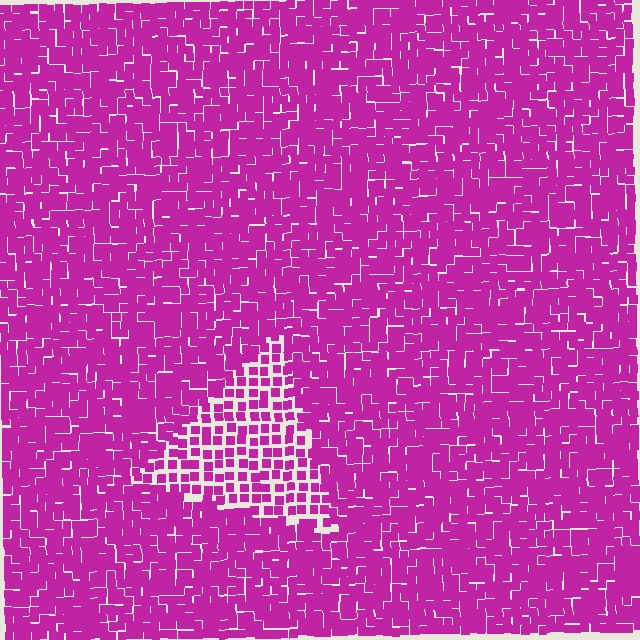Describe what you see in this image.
The image contains small magenta elements arranged at two different densities. A triangle-shaped region is visible where the elements are less densely packed than the surrounding area.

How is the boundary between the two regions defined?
The boundary is defined by a change in element density (approximately 1.9x ratio). All elements are the same color, size, and shape.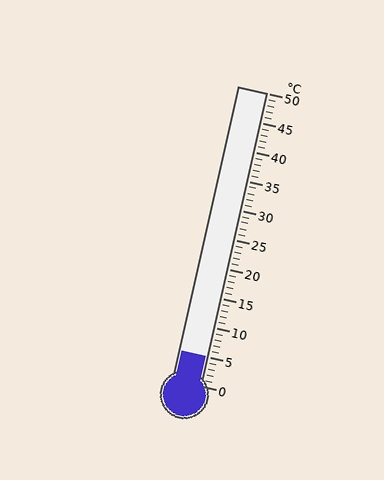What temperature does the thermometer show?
The thermometer shows approximately 5°C.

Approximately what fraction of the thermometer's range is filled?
The thermometer is filled to approximately 10% of its range.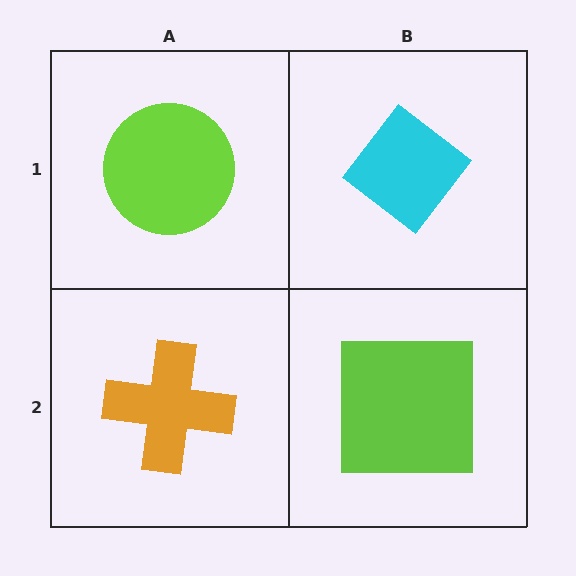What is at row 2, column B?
A lime square.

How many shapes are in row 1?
2 shapes.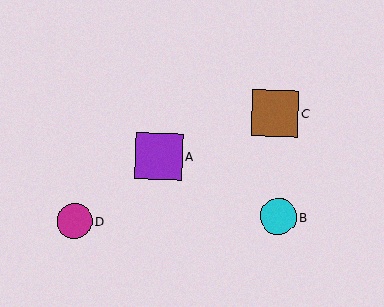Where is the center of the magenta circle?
The center of the magenta circle is at (74, 221).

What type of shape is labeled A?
Shape A is a purple square.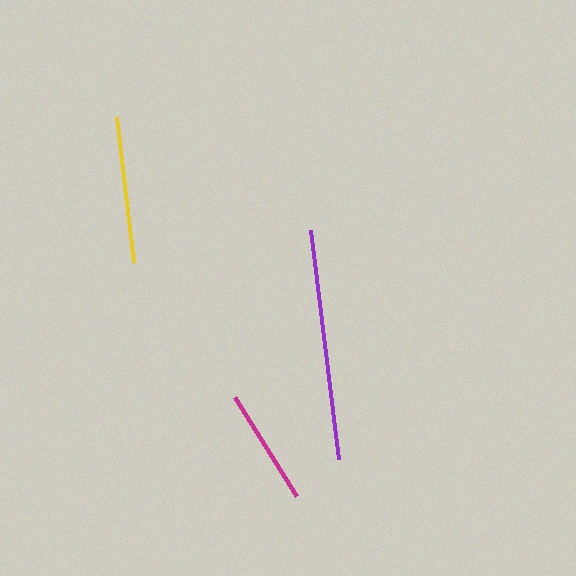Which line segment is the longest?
The purple line is the longest at approximately 231 pixels.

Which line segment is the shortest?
The magenta line is the shortest at approximately 116 pixels.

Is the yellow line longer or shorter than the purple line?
The purple line is longer than the yellow line.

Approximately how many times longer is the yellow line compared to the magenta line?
The yellow line is approximately 1.3 times the length of the magenta line.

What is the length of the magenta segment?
The magenta segment is approximately 116 pixels long.